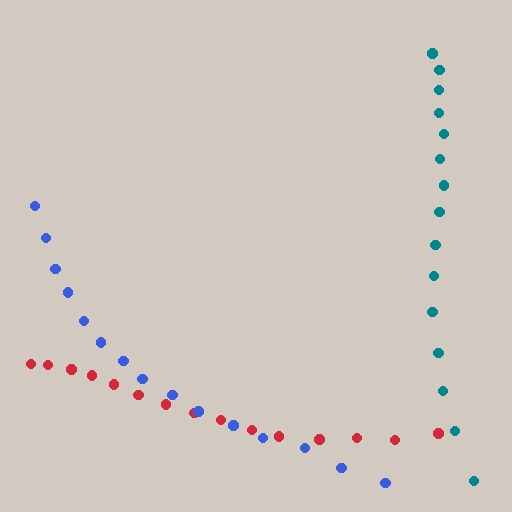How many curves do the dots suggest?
There are 3 distinct paths.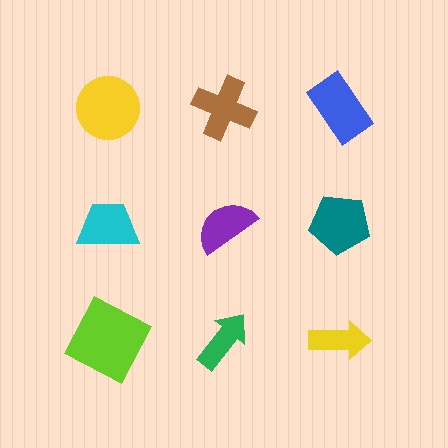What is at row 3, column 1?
A lime square.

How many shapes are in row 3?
3 shapes.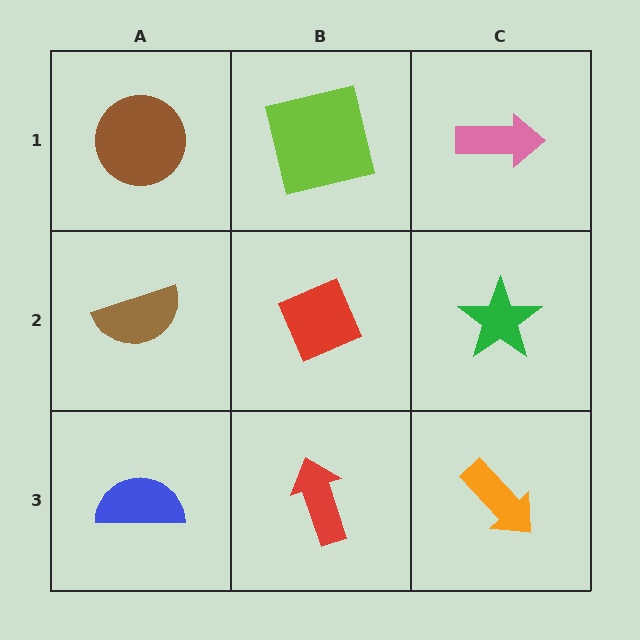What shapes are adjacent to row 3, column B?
A red diamond (row 2, column B), a blue semicircle (row 3, column A), an orange arrow (row 3, column C).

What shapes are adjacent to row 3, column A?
A brown semicircle (row 2, column A), a red arrow (row 3, column B).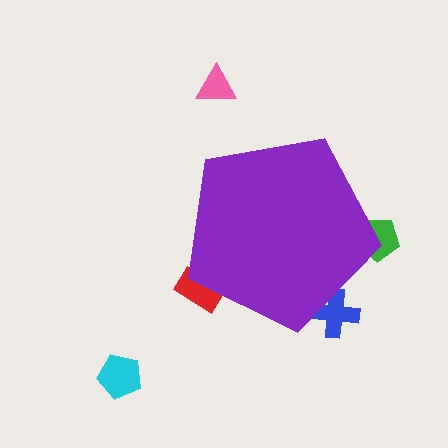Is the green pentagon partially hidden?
Yes, the green pentagon is partially hidden behind the purple pentagon.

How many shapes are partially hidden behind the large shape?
3 shapes are partially hidden.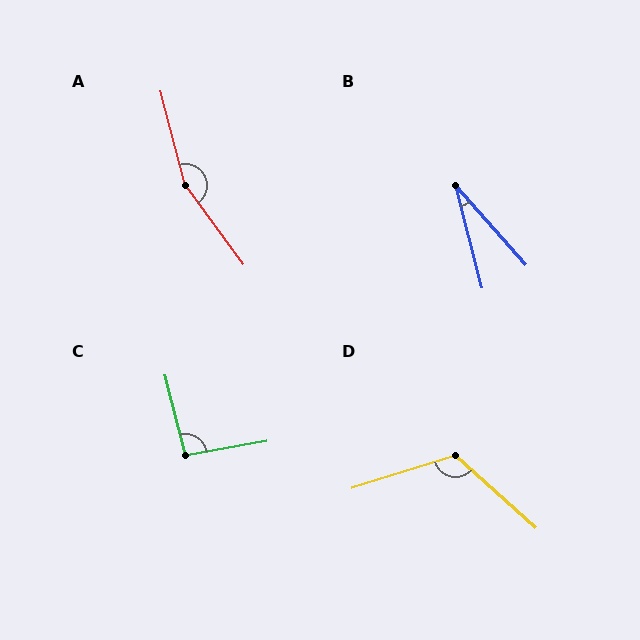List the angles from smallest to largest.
B (27°), C (94°), D (121°), A (158°).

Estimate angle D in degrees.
Approximately 121 degrees.